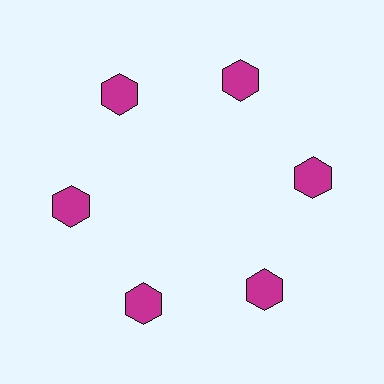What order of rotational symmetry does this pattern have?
This pattern has 6-fold rotational symmetry.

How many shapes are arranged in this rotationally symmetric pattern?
There are 6 shapes, arranged in 6 groups of 1.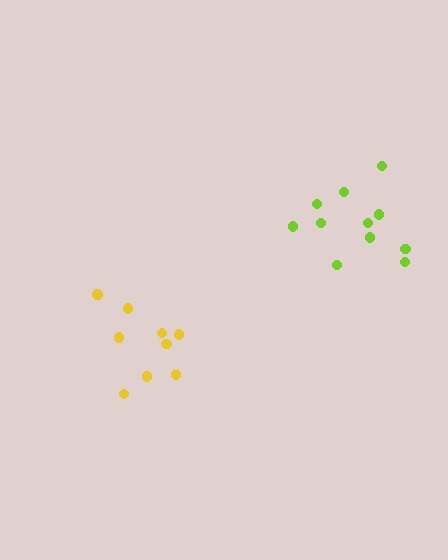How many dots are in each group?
Group 1: 11 dots, Group 2: 9 dots (20 total).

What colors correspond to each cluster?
The clusters are colored: lime, yellow.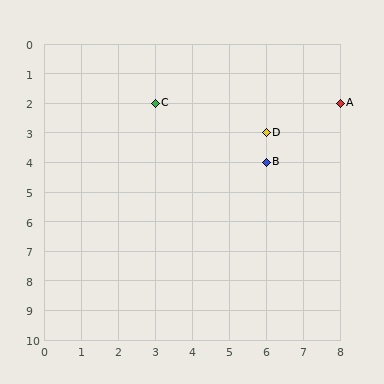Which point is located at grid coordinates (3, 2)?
Point C is at (3, 2).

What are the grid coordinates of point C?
Point C is at grid coordinates (3, 2).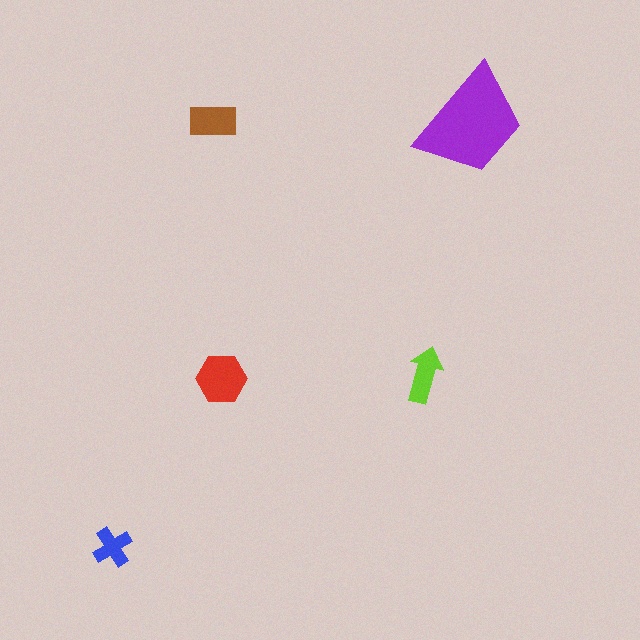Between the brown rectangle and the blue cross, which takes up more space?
The brown rectangle.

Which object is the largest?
The purple trapezoid.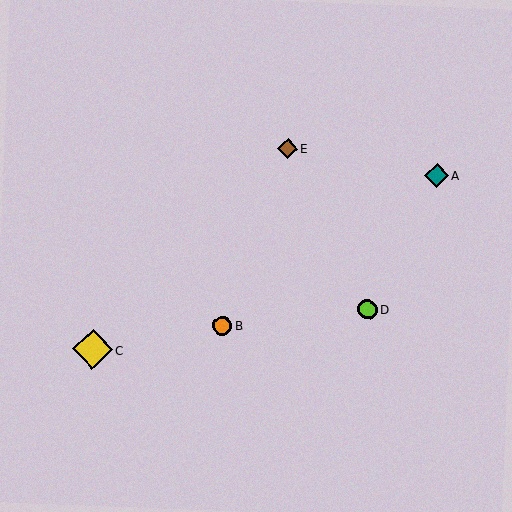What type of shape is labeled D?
Shape D is a lime circle.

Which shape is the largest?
The yellow diamond (labeled C) is the largest.